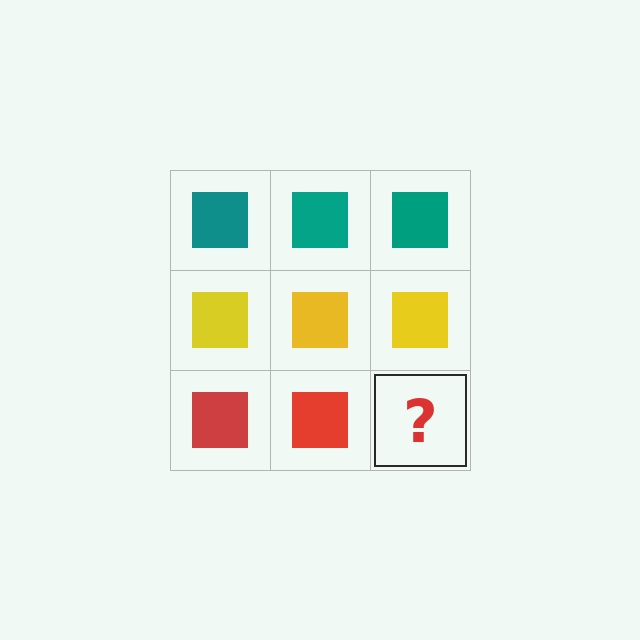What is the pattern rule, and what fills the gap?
The rule is that each row has a consistent color. The gap should be filled with a red square.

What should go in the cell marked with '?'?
The missing cell should contain a red square.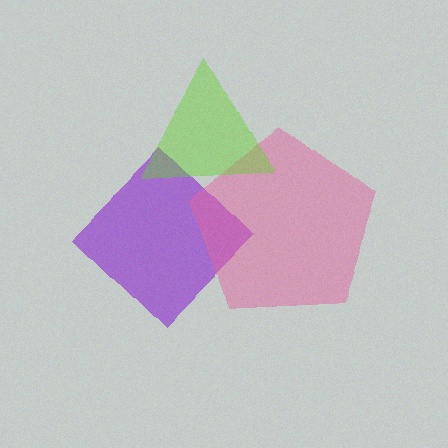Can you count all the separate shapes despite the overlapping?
Yes, there are 3 separate shapes.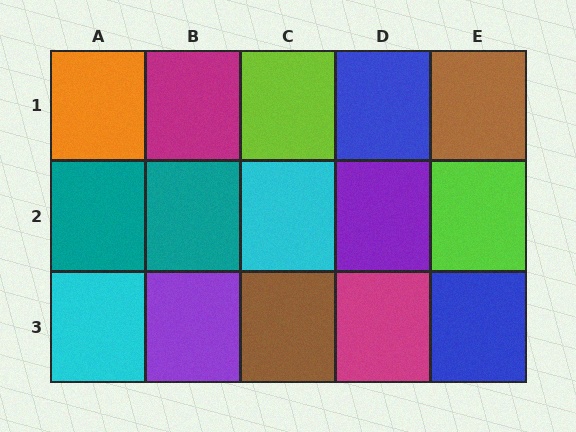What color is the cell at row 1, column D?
Blue.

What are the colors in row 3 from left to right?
Cyan, purple, brown, magenta, blue.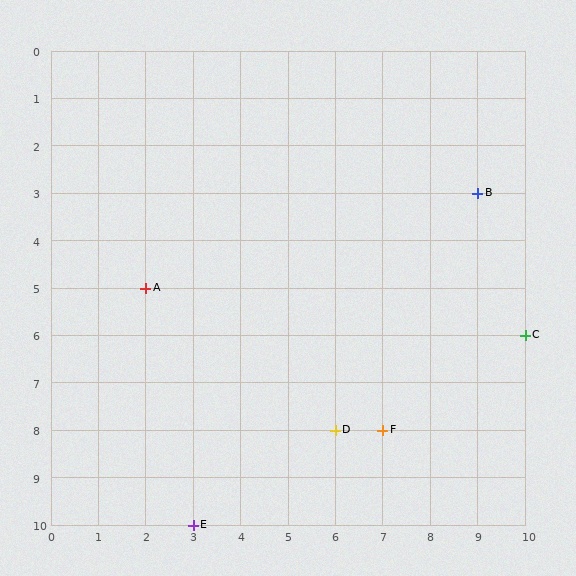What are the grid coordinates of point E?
Point E is at grid coordinates (3, 10).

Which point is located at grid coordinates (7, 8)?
Point F is at (7, 8).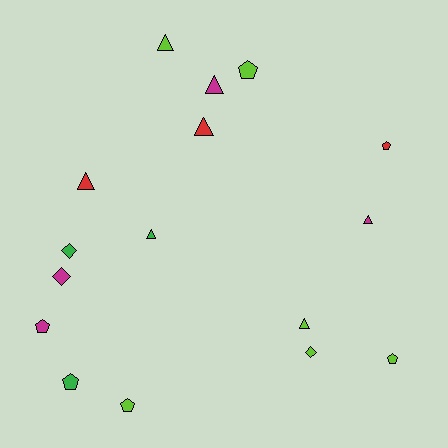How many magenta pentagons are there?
There is 1 magenta pentagon.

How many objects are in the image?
There are 16 objects.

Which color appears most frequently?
Lime, with 6 objects.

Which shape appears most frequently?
Triangle, with 7 objects.